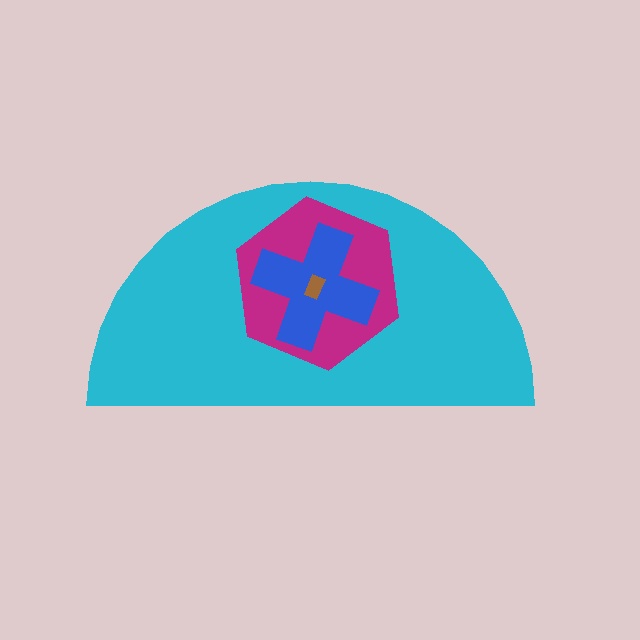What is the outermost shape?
The cyan semicircle.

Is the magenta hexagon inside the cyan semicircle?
Yes.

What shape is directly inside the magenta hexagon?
The blue cross.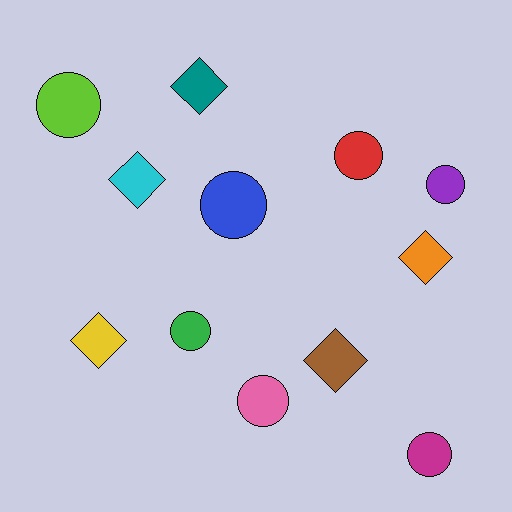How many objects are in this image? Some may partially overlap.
There are 12 objects.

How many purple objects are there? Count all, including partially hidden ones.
There is 1 purple object.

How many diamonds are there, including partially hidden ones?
There are 5 diamonds.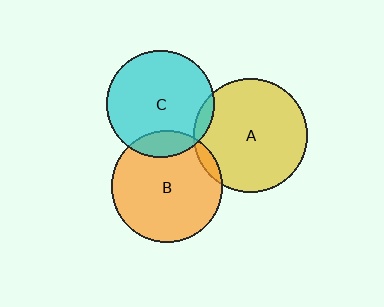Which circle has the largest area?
Circle A (yellow).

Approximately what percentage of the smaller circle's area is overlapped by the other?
Approximately 5%.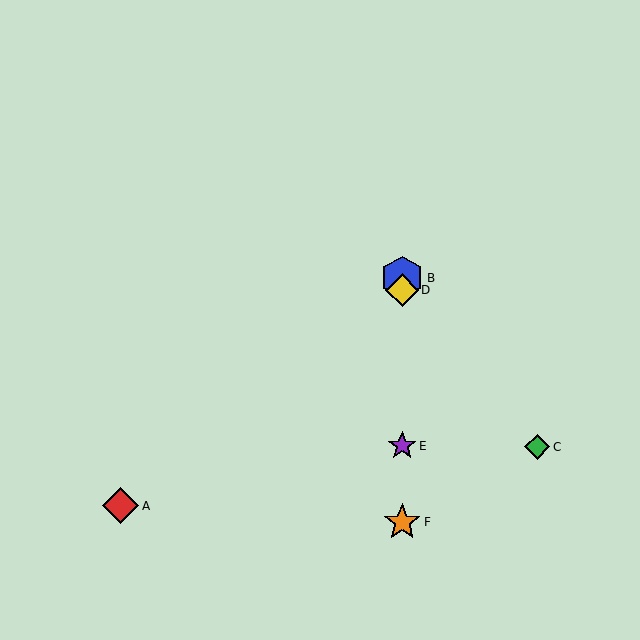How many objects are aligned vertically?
4 objects (B, D, E, F) are aligned vertically.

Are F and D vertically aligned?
Yes, both are at x≈402.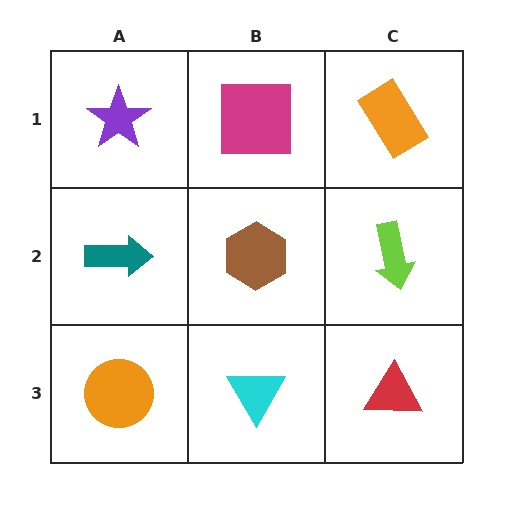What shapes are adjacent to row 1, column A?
A teal arrow (row 2, column A), a magenta square (row 1, column B).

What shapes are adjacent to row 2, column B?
A magenta square (row 1, column B), a cyan triangle (row 3, column B), a teal arrow (row 2, column A), a lime arrow (row 2, column C).